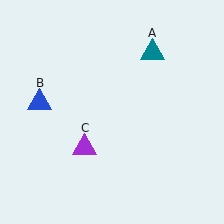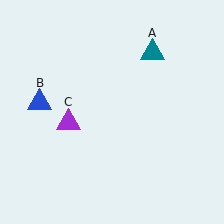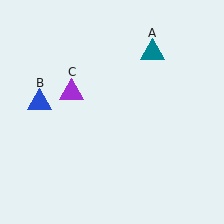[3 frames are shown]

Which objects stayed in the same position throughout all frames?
Teal triangle (object A) and blue triangle (object B) remained stationary.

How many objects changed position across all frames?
1 object changed position: purple triangle (object C).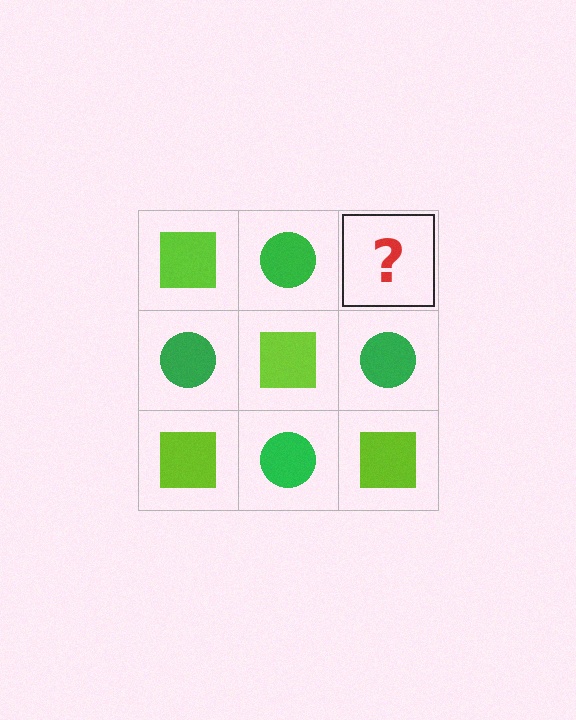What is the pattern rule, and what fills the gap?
The rule is that it alternates lime square and green circle in a checkerboard pattern. The gap should be filled with a lime square.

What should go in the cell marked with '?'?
The missing cell should contain a lime square.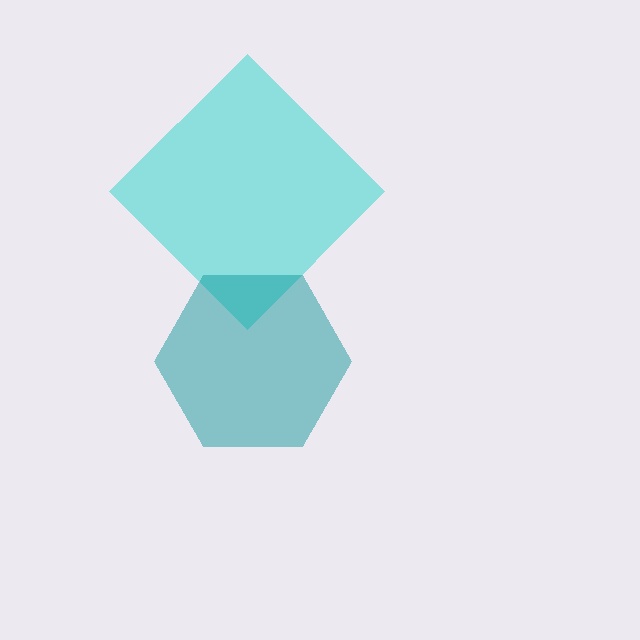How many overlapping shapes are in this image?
There are 2 overlapping shapes in the image.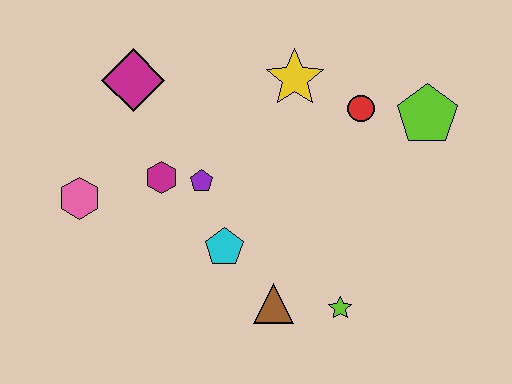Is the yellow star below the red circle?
No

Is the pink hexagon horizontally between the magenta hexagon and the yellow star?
No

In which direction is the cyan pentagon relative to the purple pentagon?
The cyan pentagon is below the purple pentagon.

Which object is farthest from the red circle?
The pink hexagon is farthest from the red circle.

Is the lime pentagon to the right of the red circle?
Yes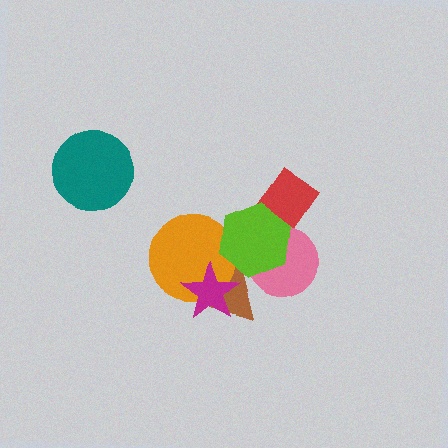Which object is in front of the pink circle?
The lime hexagon is in front of the pink circle.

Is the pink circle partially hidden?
Yes, it is partially covered by another shape.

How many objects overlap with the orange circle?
3 objects overlap with the orange circle.